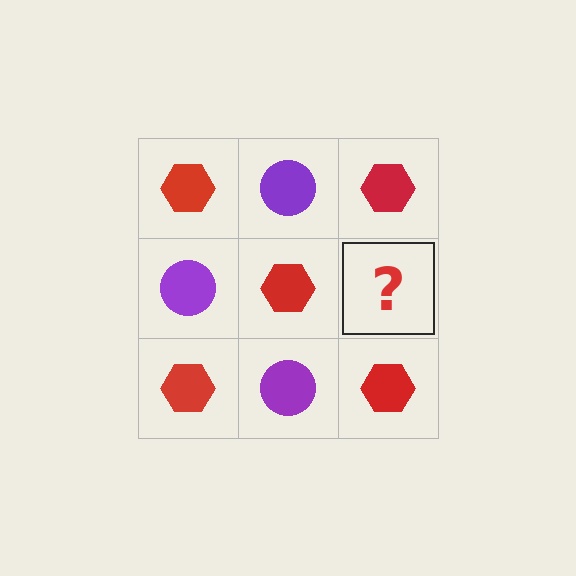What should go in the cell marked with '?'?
The missing cell should contain a purple circle.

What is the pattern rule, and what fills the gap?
The rule is that it alternates red hexagon and purple circle in a checkerboard pattern. The gap should be filled with a purple circle.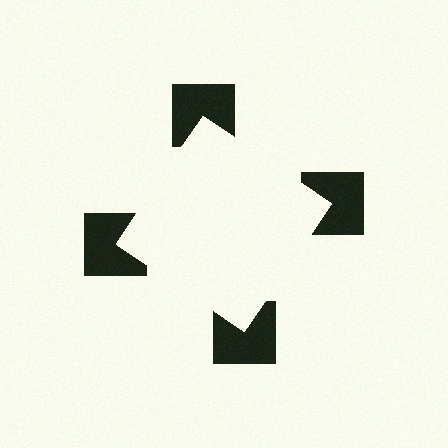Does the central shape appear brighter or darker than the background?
It typically appears slightly brighter than the background, even though no actual brightness change is drawn.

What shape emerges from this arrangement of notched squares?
An illusory square — its edges are inferred from the aligned wedge cuts in the notched squares, not physically drawn.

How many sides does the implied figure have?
4 sides.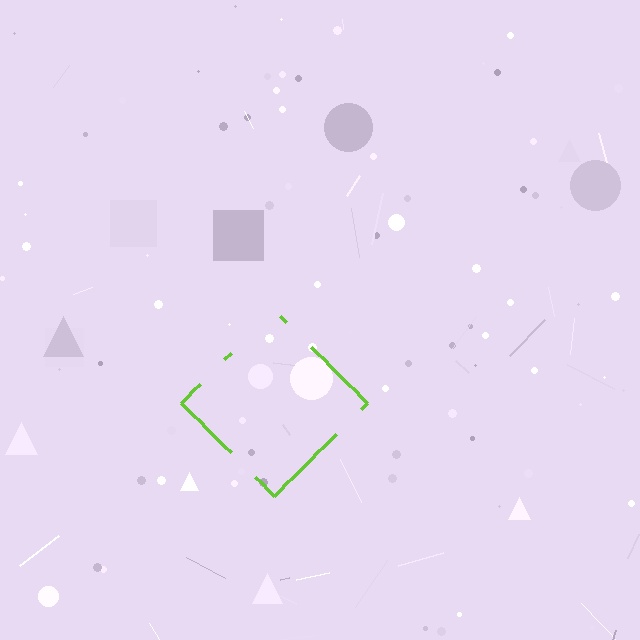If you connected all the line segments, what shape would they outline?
They would outline a diamond.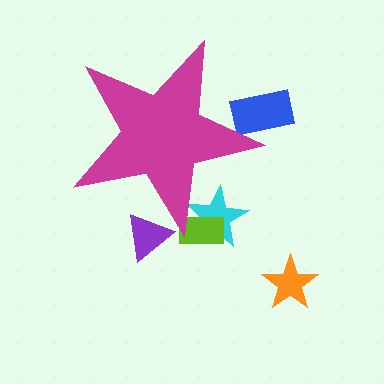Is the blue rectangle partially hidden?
Yes, the blue rectangle is partially hidden behind the magenta star.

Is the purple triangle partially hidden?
Yes, the purple triangle is partially hidden behind the magenta star.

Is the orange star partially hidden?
No, the orange star is fully visible.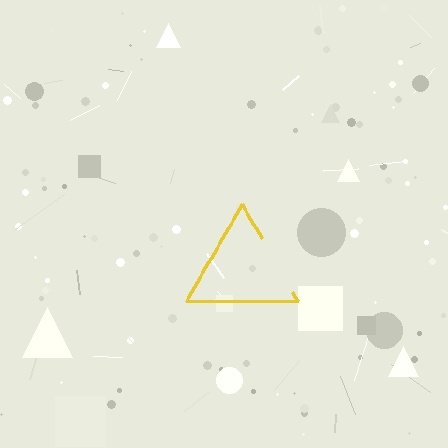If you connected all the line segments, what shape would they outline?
They would outline a triangle.